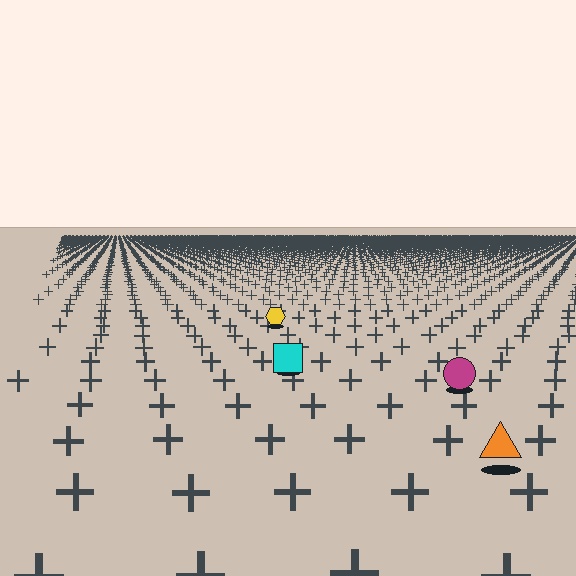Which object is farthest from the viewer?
The yellow hexagon is farthest from the viewer. It appears smaller and the ground texture around it is denser.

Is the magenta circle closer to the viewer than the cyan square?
Yes. The magenta circle is closer — you can tell from the texture gradient: the ground texture is coarser near it.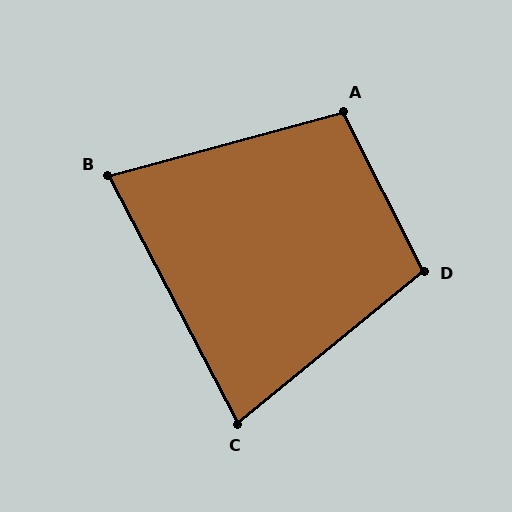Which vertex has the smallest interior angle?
B, at approximately 78 degrees.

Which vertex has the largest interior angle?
D, at approximately 102 degrees.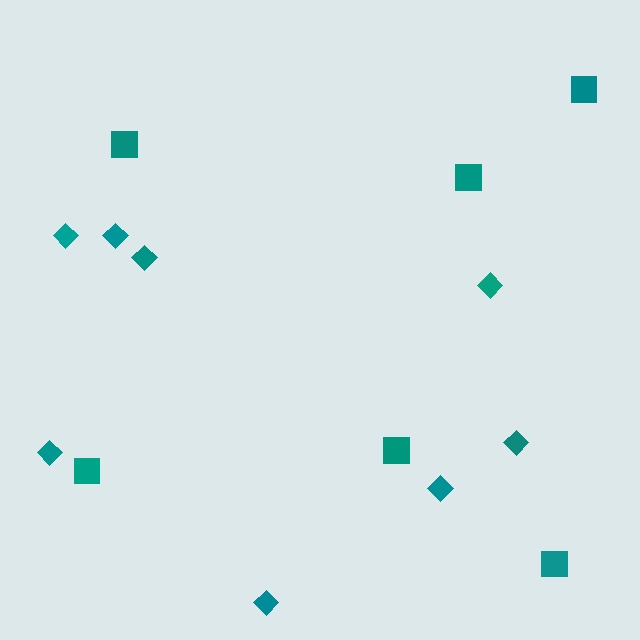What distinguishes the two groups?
There are 2 groups: one group of squares (6) and one group of diamonds (8).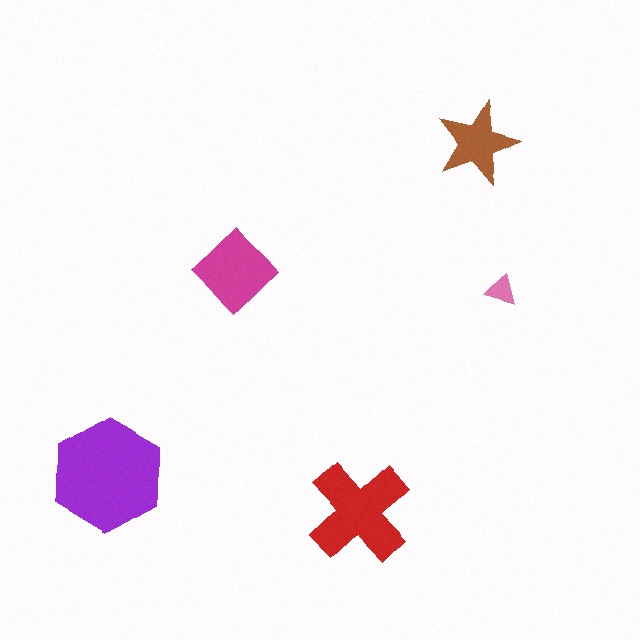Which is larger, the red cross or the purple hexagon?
The purple hexagon.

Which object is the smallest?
The pink triangle.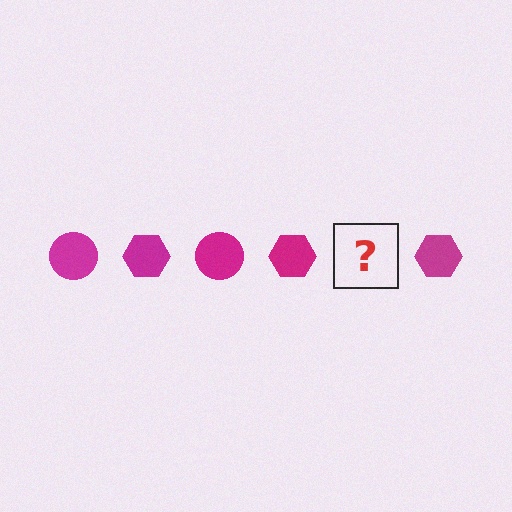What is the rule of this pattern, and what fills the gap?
The rule is that the pattern cycles through circle, hexagon shapes in magenta. The gap should be filled with a magenta circle.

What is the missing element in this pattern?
The missing element is a magenta circle.